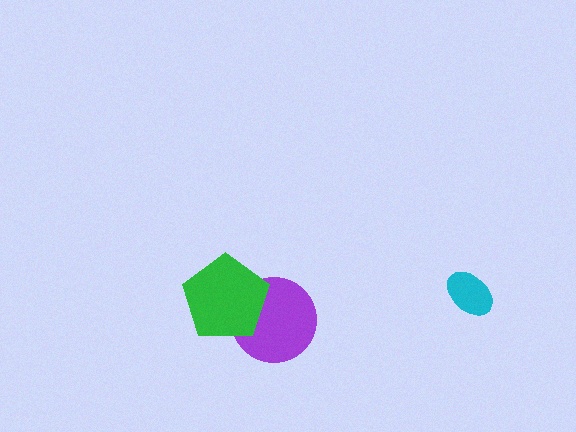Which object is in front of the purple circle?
The green pentagon is in front of the purple circle.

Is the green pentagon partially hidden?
No, no other shape covers it.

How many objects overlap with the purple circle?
1 object overlaps with the purple circle.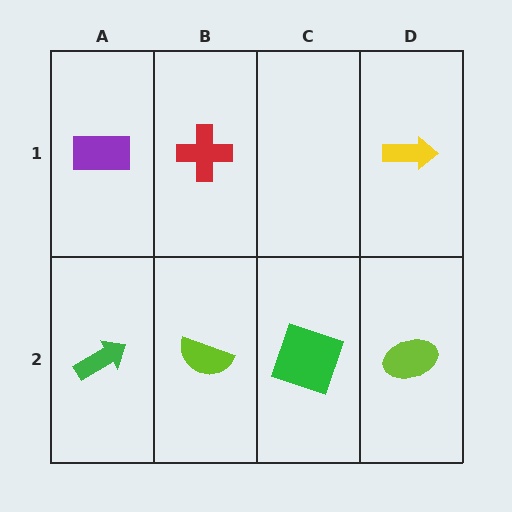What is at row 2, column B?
A lime semicircle.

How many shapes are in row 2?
4 shapes.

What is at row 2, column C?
A green square.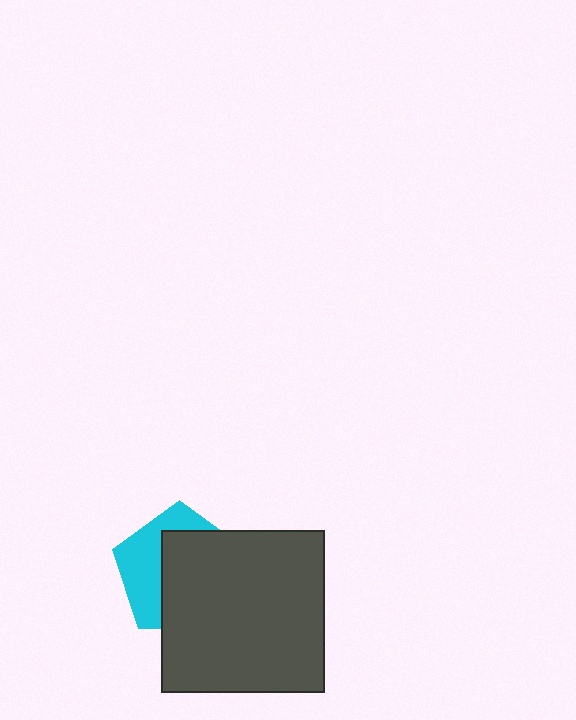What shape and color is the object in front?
The object in front is a dark gray square.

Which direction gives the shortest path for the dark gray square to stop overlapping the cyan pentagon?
Moving toward the lower-right gives the shortest separation.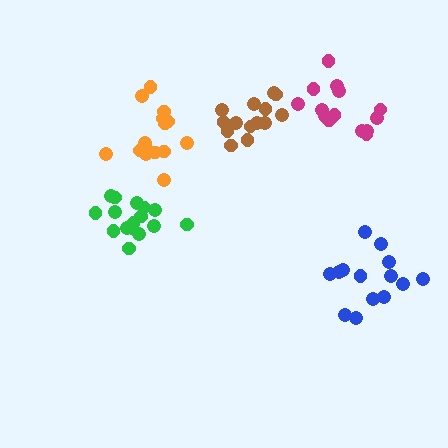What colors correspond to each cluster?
The clusters are colored: green, orange, brown, magenta, blue.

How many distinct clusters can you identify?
There are 5 distinct clusters.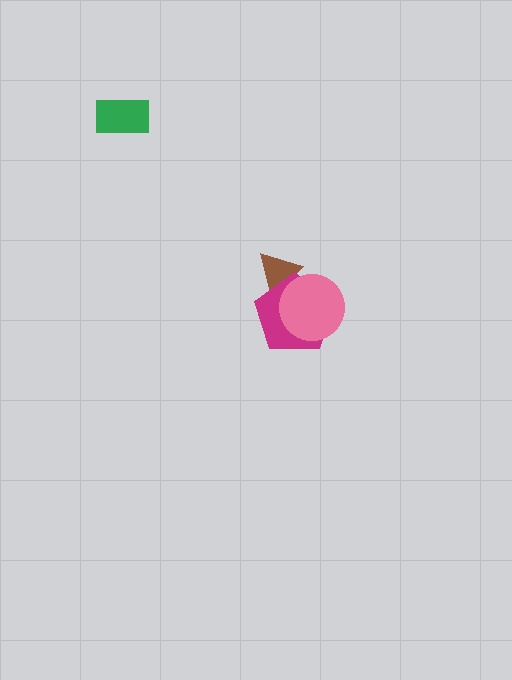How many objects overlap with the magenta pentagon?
2 objects overlap with the magenta pentagon.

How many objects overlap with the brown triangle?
2 objects overlap with the brown triangle.